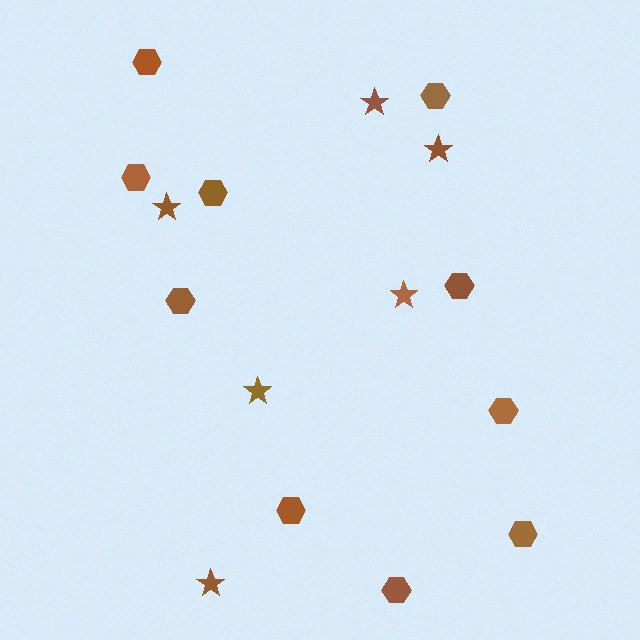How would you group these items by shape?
There are 2 groups: one group of stars (6) and one group of hexagons (10).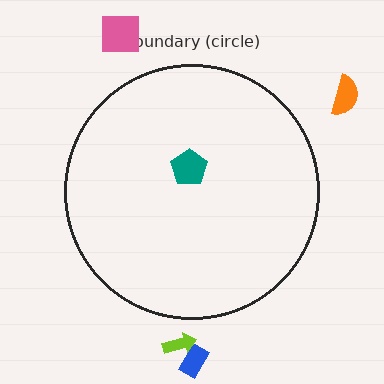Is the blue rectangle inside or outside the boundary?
Outside.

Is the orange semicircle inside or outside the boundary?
Outside.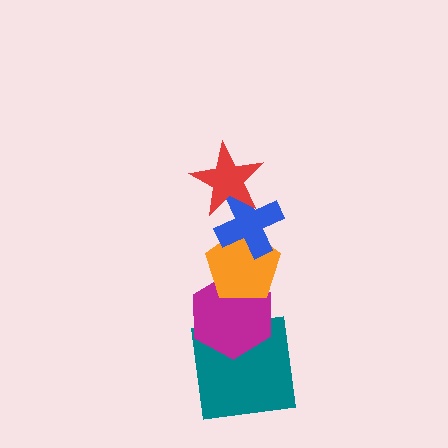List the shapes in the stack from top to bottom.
From top to bottom: the red star, the blue cross, the orange pentagon, the magenta hexagon, the teal square.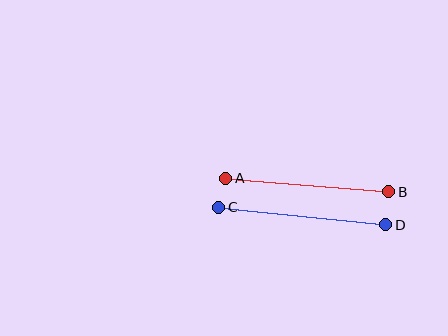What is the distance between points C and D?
The distance is approximately 168 pixels.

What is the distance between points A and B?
The distance is approximately 163 pixels.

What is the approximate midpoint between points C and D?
The midpoint is at approximately (302, 216) pixels.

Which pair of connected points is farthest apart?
Points C and D are farthest apart.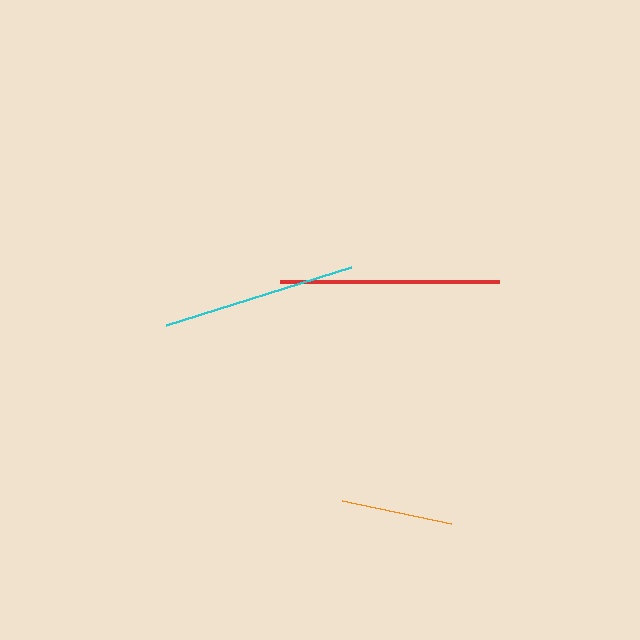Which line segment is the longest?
The red line is the longest at approximately 219 pixels.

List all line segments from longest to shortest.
From longest to shortest: red, cyan, orange.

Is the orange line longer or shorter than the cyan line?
The cyan line is longer than the orange line.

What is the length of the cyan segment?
The cyan segment is approximately 194 pixels long.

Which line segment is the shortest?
The orange line is the shortest at approximately 111 pixels.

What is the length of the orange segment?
The orange segment is approximately 111 pixels long.